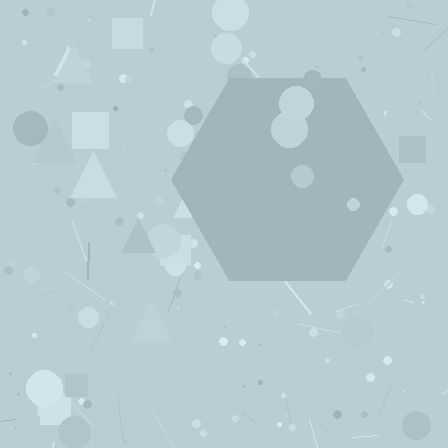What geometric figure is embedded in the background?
A hexagon is embedded in the background.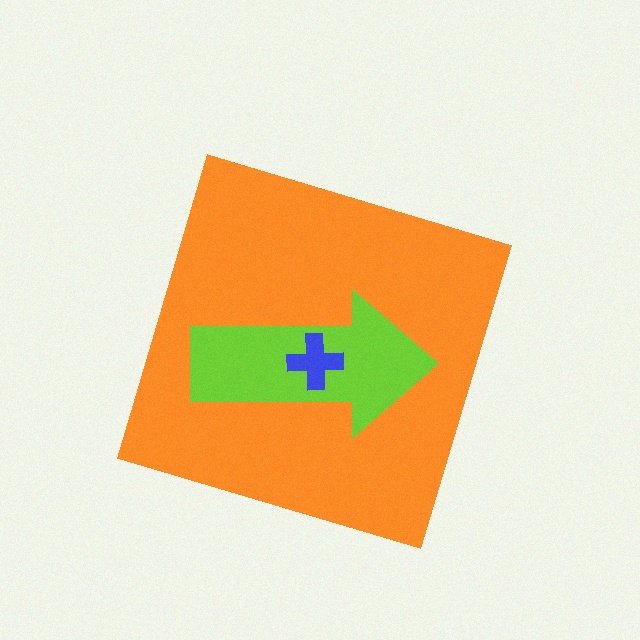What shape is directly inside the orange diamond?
The lime arrow.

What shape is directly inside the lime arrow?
The blue cross.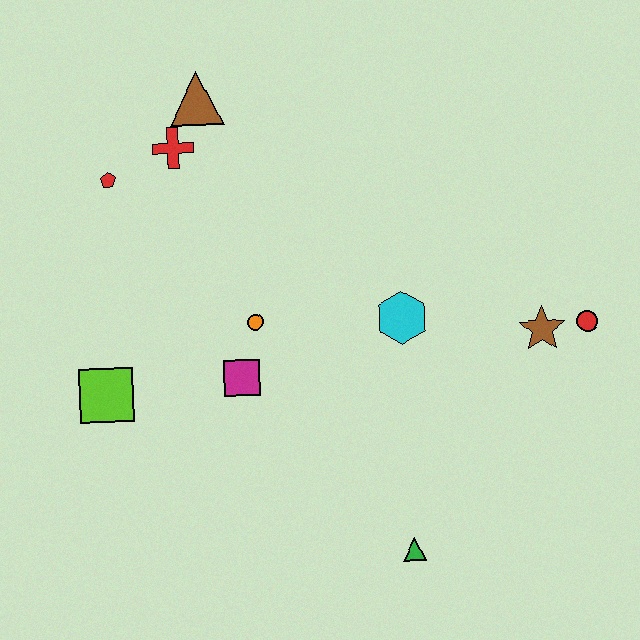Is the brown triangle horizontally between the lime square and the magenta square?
Yes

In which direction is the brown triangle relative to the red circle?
The brown triangle is to the left of the red circle.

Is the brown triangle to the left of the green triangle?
Yes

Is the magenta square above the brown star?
No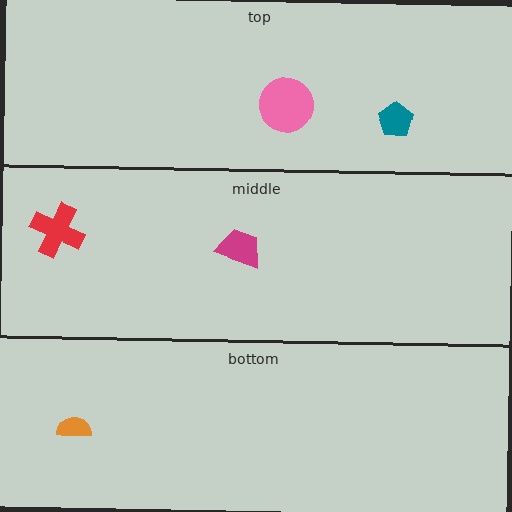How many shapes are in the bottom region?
1.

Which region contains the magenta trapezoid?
The middle region.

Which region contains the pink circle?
The top region.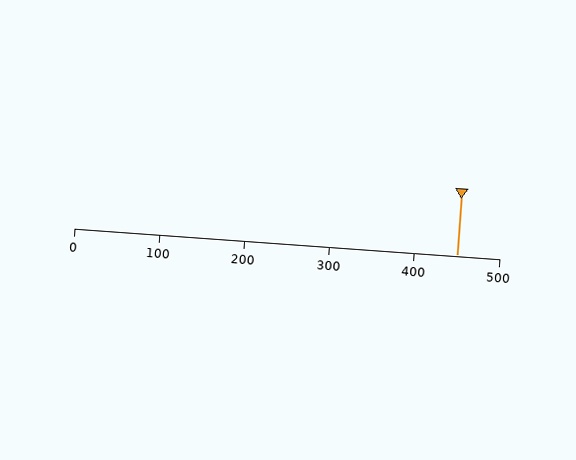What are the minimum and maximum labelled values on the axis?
The axis runs from 0 to 500.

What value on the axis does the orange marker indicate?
The marker indicates approximately 450.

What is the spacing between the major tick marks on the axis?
The major ticks are spaced 100 apart.